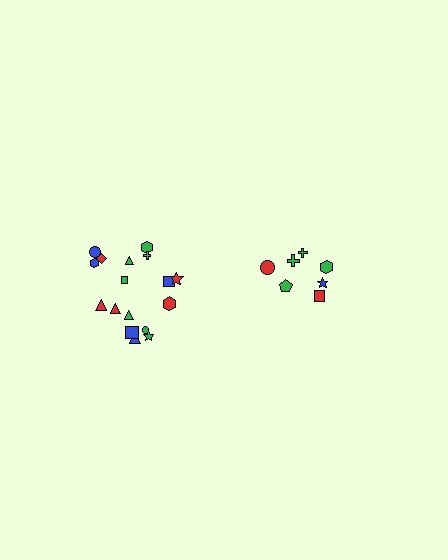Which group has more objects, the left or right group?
The left group.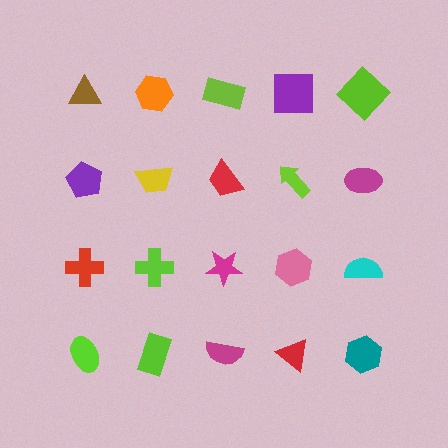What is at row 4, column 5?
A teal hexagon.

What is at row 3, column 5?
A cyan semicircle.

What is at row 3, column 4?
A pink hexagon.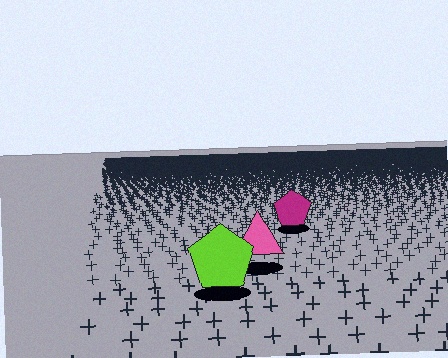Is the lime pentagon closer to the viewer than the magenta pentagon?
Yes. The lime pentagon is closer — you can tell from the texture gradient: the ground texture is coarser near it.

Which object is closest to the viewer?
The lime pentagon is closest. The texture marks near it are larger and more spread out.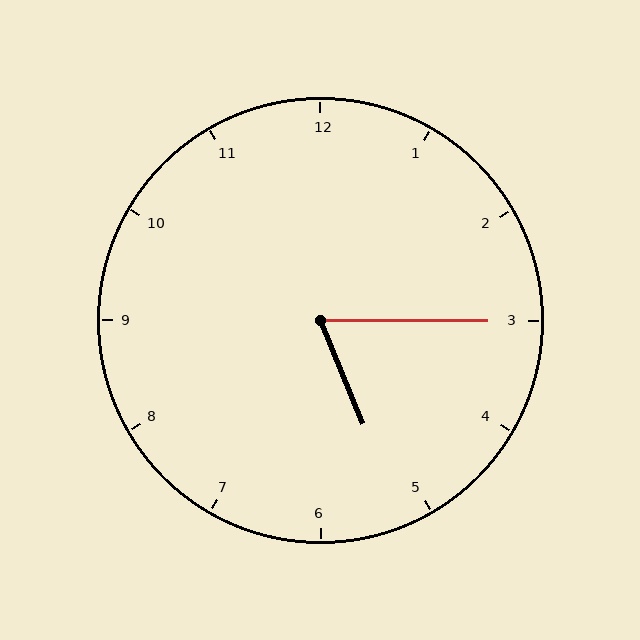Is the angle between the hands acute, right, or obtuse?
It is acute.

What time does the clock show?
5:15.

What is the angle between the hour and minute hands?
Approximately 68 degrees.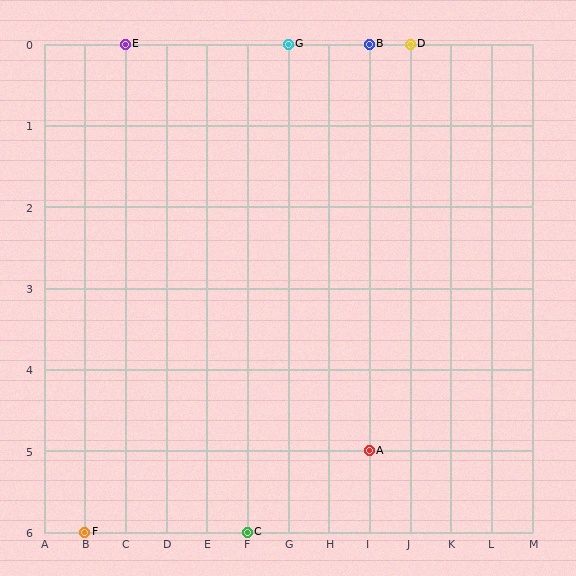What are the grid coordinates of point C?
Point C is at grid coordinates (F, 6).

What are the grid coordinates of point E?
Point E is at grid coordinates (C, 0).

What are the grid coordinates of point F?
Point F is at grid coordinates (B, 6).